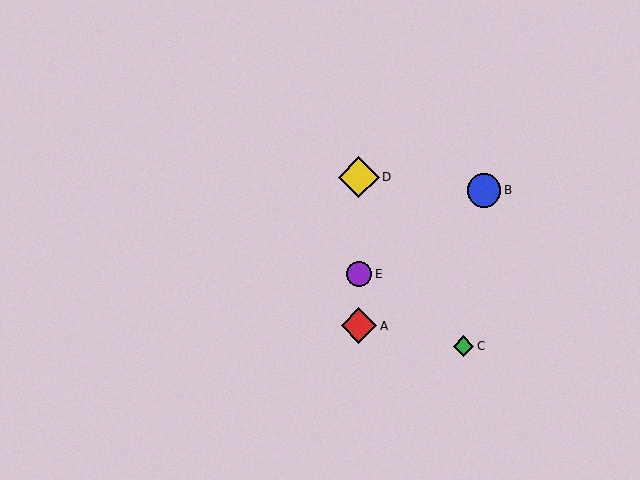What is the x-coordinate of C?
Object C is at x≈464.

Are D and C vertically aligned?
No, D is at x≈359 and C is at x≈464.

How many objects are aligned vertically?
3 objects (A, D, E) are aligned vertically.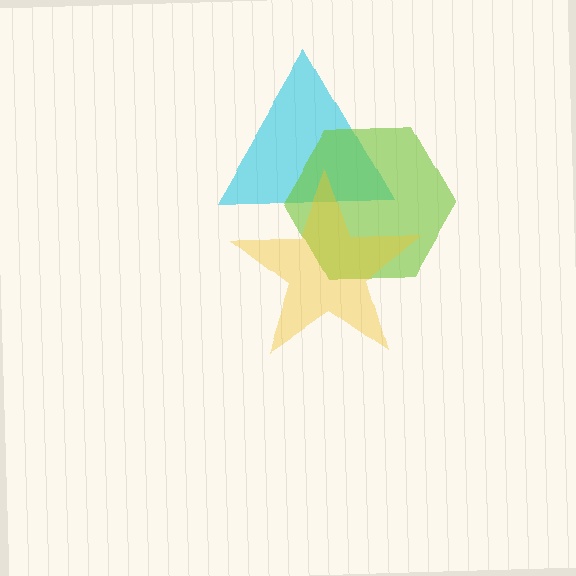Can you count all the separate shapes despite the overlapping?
Yes, there are 3 separate shapes.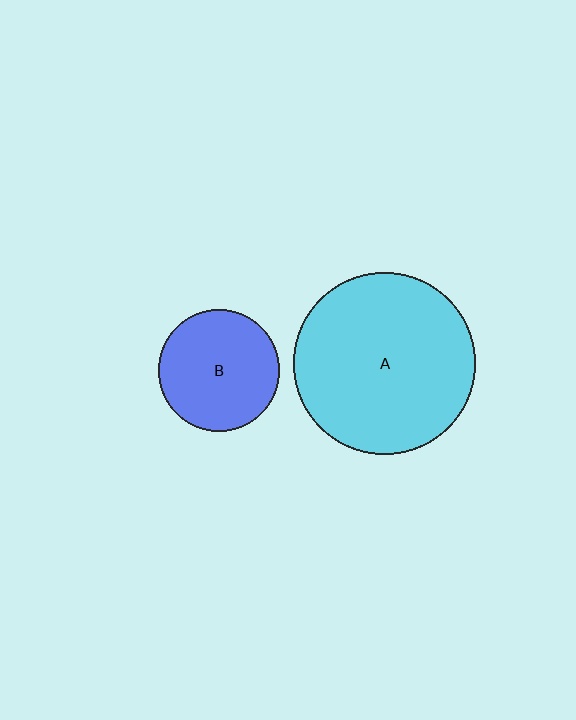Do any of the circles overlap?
No, none of the circles overlap.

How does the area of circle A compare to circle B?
Approximately 2.2 times.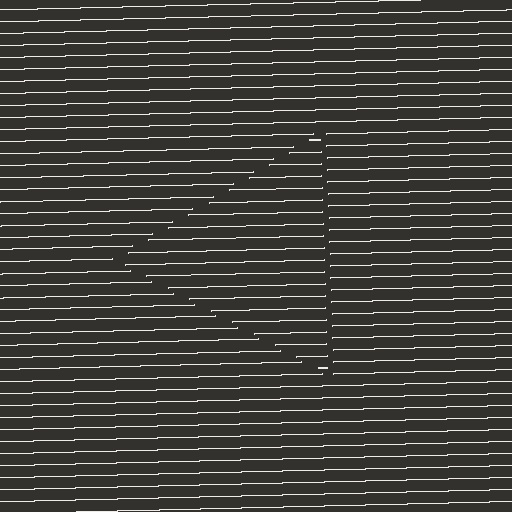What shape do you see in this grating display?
An illusory triangle. The interior of the shape contains the same grating, shifted by half a period — the contour is defined by the phase discontinuity where line-ends from the inner and outer gratings abut.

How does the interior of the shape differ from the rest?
The interior of the shape contains the same grating, shifted by half a period — the contour is defined by the phase discontinuity where line-ends from the inner and outer gratings abut.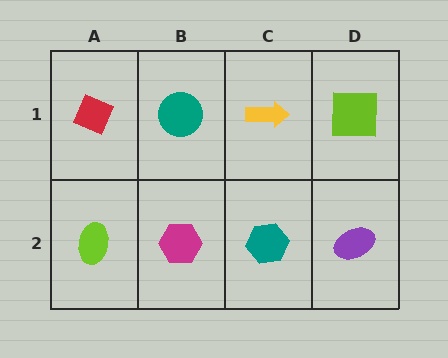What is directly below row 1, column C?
A teal hexagon.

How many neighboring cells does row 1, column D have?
2.